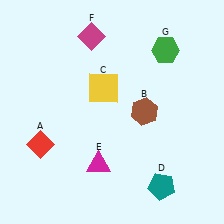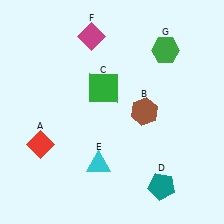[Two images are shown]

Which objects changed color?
C changed from yellow to green. E changed from magenta to cyan.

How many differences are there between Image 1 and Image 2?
There are 2 differences between the two images.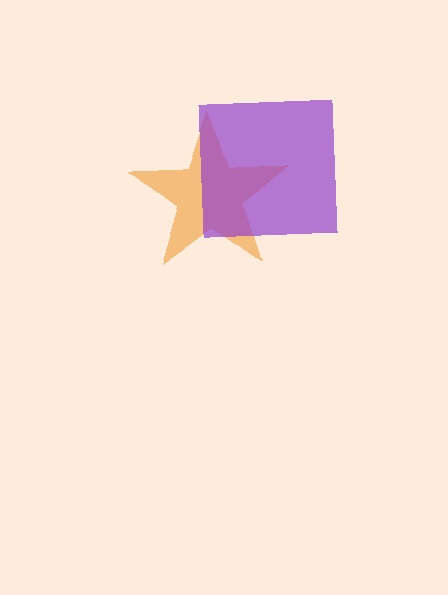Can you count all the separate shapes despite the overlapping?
Yes, there are 2 separate shapes.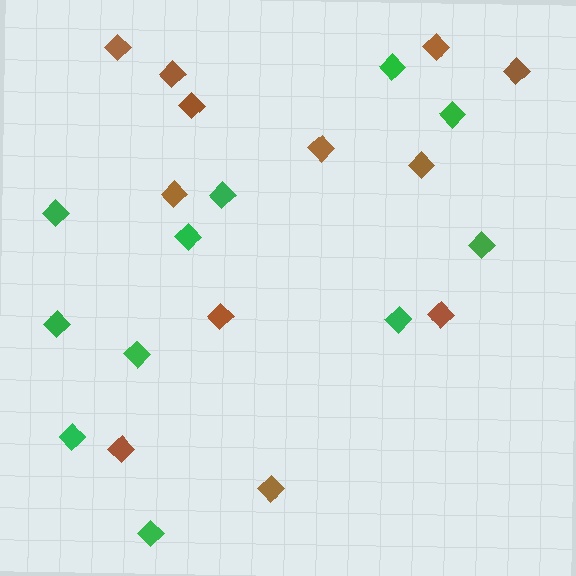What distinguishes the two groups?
There are 2 groups: one group of green diamonds (11) and one group of brown diamonds (12).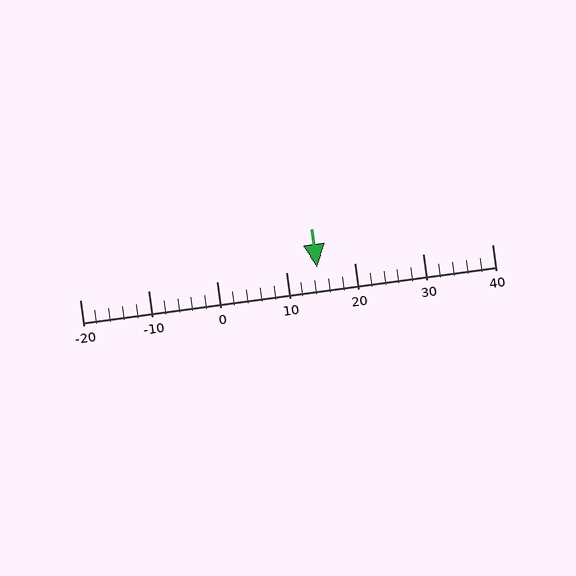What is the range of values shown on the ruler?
The ruler shows values from -20 to 40.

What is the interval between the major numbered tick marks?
The major tick marks are spaced 10 units apart.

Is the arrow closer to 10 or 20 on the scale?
The arrow is closer to 10.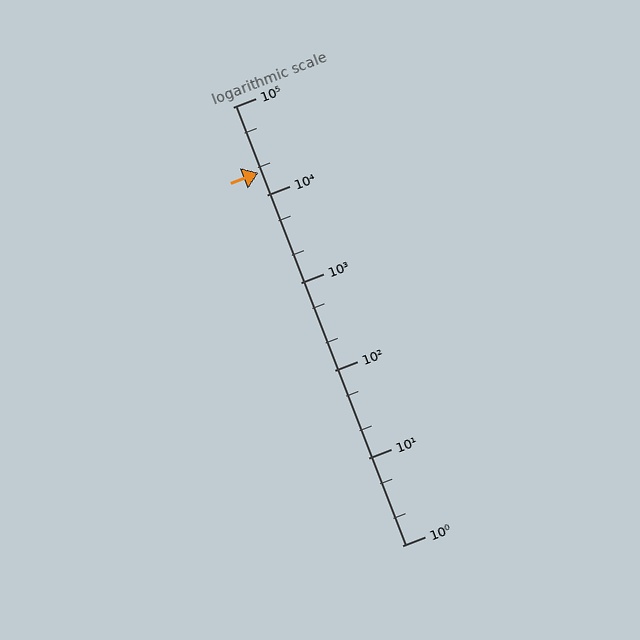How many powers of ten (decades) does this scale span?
The scale spans 5 decades, from 1 to 100000.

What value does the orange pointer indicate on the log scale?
The pointer indicates approximately 18000.